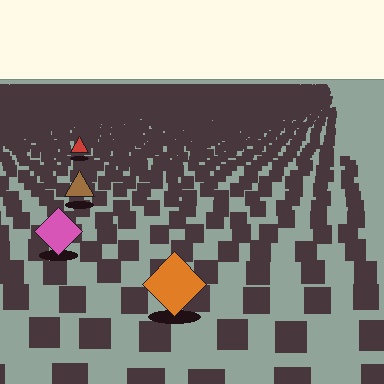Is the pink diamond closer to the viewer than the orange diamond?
No. The orange diamond is closer — you can tell from the texture gradient: the ground texture is coarser near it.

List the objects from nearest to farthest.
From nearest to farthest: the orange diamond, the pink diamond, the brown triangle, the red triangle.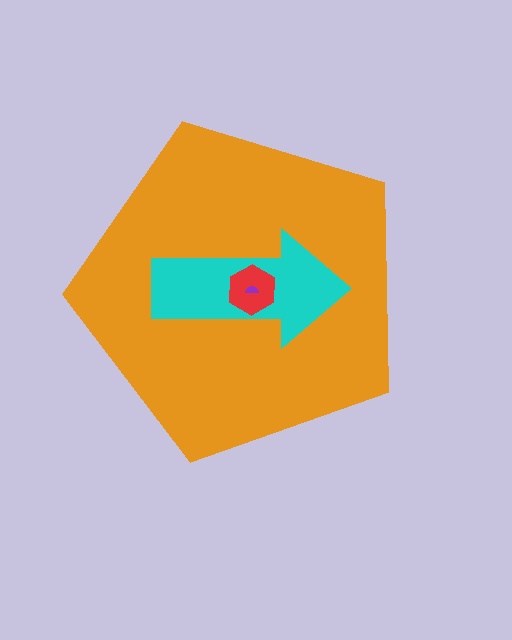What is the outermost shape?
The orange pentagon.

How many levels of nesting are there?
4.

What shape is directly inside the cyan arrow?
The red hexagon.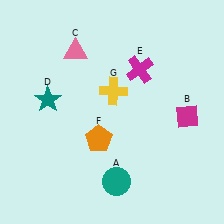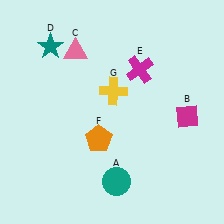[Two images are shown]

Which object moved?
The teal star (D) moved up.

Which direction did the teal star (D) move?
The teal star (D) moved up.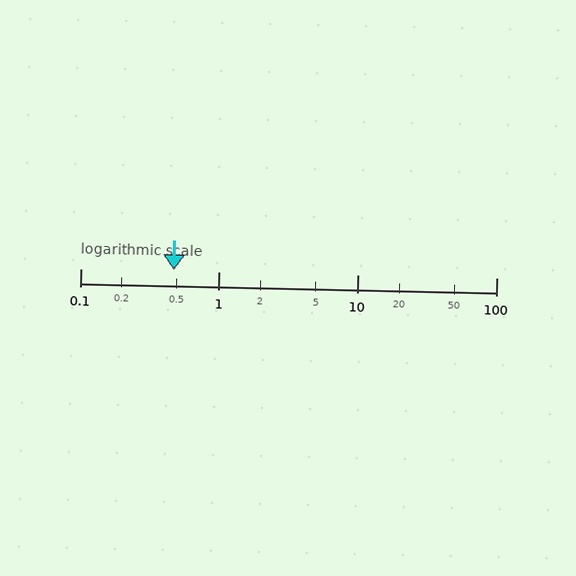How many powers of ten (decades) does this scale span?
The scale spans 3 decades, from 0.1 to 100.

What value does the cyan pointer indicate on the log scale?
The pointer indicates approximately 0.47.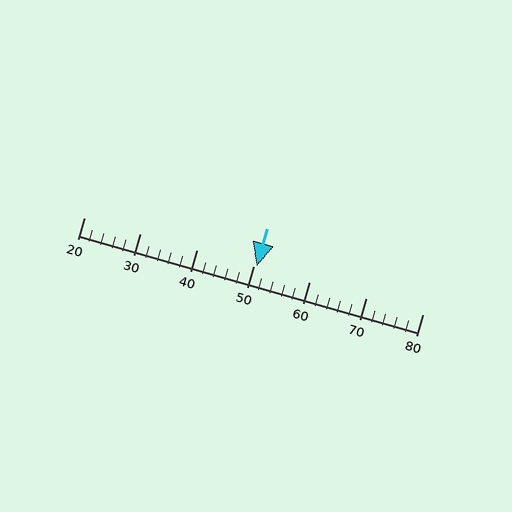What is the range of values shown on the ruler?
The ruler shows values from 20 to 80.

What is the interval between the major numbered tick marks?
The major tick marks are spaced 10 units apart.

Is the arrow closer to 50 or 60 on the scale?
The arrow is closer to 50.